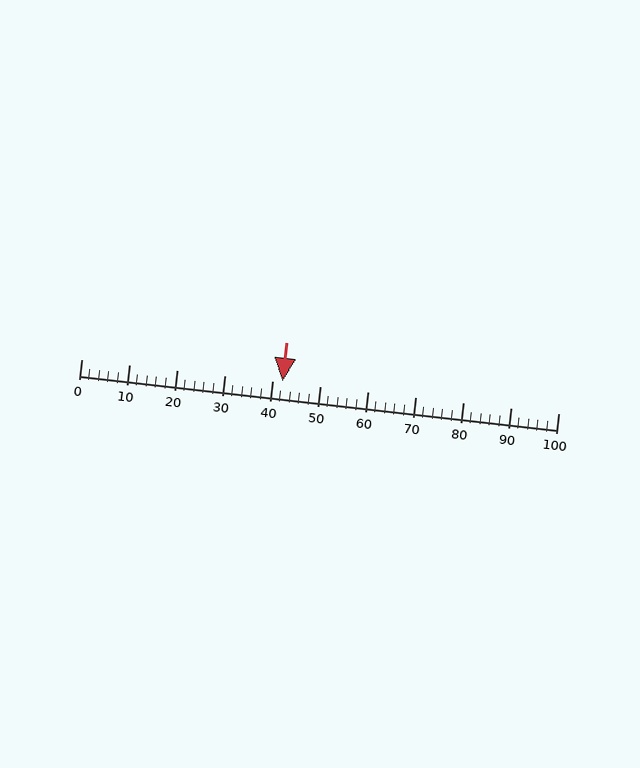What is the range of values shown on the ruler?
The ruler shows values from 0 to 100.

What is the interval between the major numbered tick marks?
The major tick marks are spaced 10 units apart.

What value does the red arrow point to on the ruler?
The red arrow points to approximately 42.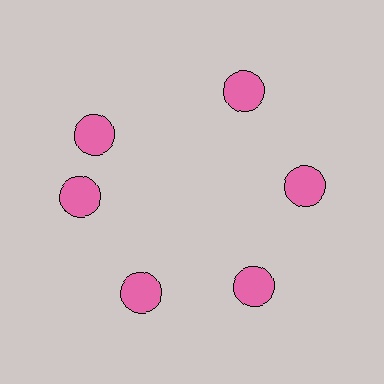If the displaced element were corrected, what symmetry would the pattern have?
It would have 6-fold rotational symmetry — the pattern would map onto itself every 60 degrees.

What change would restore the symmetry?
The symmetry would be restored by rotating it back into even spacing with its neighbors so that all 6 circles sit at equal angles and equal distance from the center.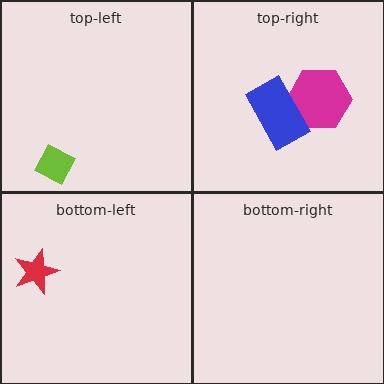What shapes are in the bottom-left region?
The red star.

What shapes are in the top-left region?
The lime diamond.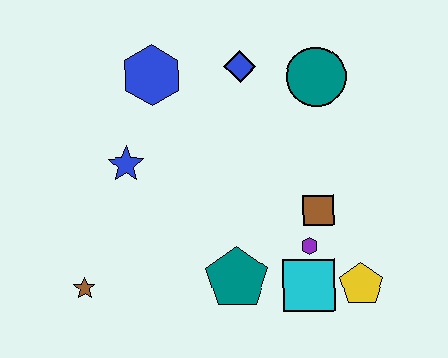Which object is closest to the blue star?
The blue hexagon is closest to the blue star.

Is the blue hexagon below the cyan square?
No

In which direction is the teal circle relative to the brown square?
The teal circle is above the brown square.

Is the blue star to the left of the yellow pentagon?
Yes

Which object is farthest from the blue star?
The yellow pentagon is farthest from the blue star.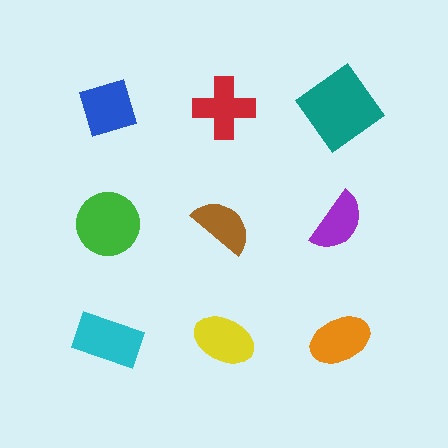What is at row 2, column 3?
A purple semicircle.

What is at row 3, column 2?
A yellow ellipse.